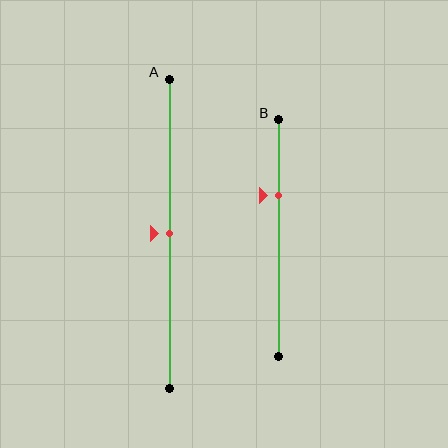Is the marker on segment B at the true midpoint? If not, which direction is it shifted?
No, the marker on segment B is shifted upward by about 18% of the segment length.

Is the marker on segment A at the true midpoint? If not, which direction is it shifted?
Yes, the marker on segment A is at the true midpoint.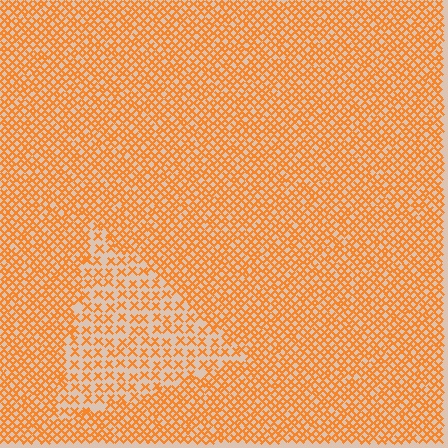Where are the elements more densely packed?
The elements are more densely packed outside the triangle boundary.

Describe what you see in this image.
The image contains small orange elements arranged at two different densities. A triangle-shaped region is visible where the elements are less densely packed than the surrounding area.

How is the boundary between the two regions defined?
The boundary is defined by a change in element density (approximately 2.0x ratio). All elements are the same color, size, and shape.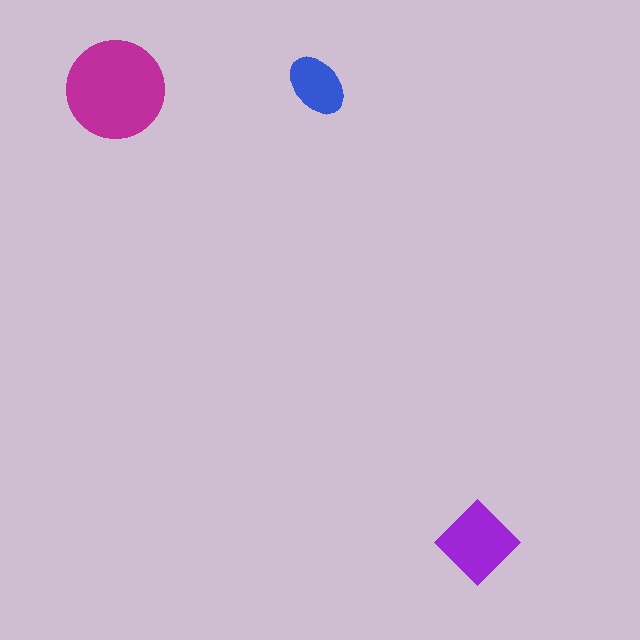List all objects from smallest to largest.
The blue ellipse, the purple diamond, the magenta circle.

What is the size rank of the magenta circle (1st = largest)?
1st.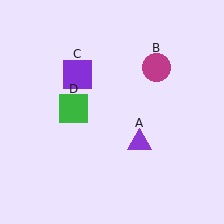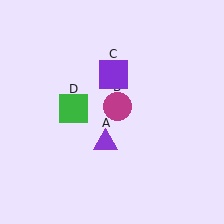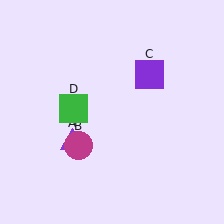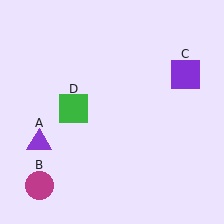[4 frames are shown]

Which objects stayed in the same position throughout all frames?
Green square (object D) remained stationary.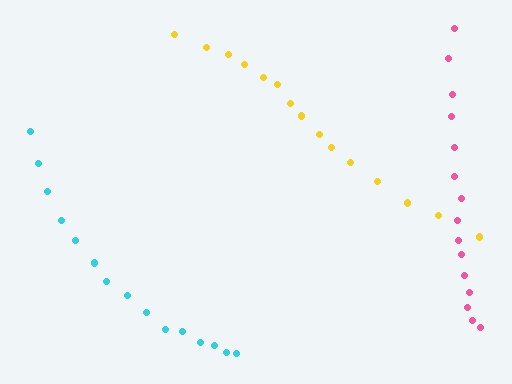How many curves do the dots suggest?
There are 3 distinct paths.